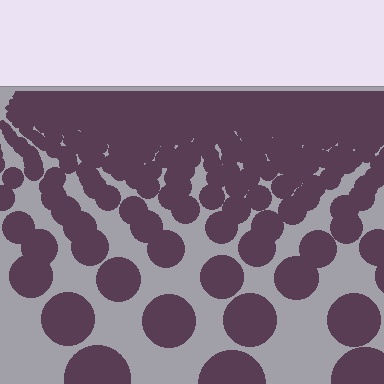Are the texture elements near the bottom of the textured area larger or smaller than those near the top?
Larger. Near the bottom, elements are closer to the viewer and appear at a bigger on-screen size.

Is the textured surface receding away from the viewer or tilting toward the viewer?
The surface is receding away from the viewer. Texture elements get smaller and denser toward the top.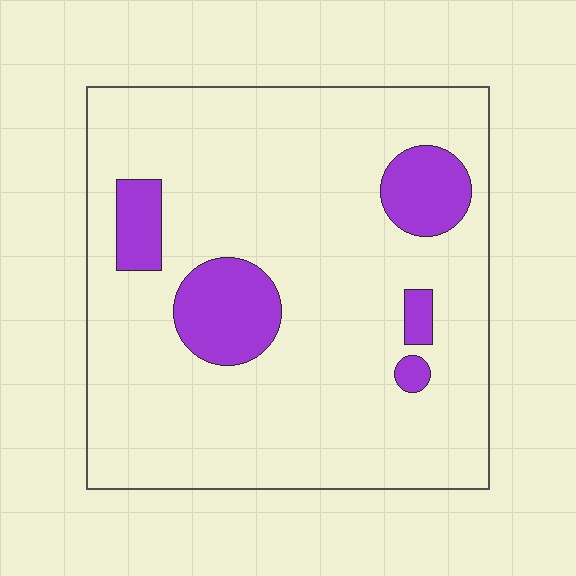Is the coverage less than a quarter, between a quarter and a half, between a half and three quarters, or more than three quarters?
Less than a quarter.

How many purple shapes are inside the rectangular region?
5.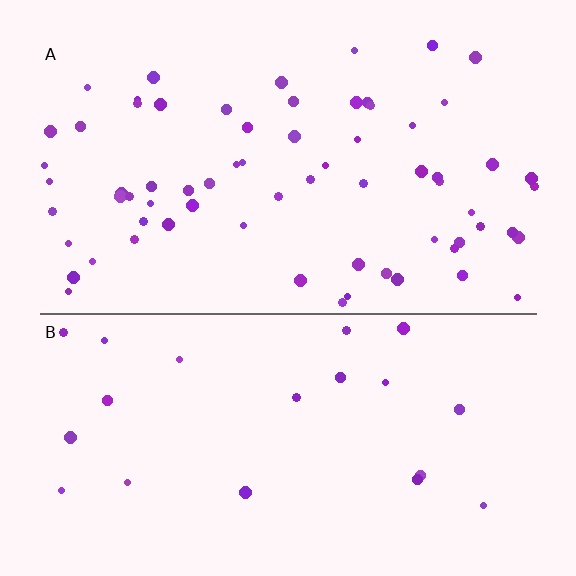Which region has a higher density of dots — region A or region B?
A (the top).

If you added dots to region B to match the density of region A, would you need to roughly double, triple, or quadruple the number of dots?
Approximately triple.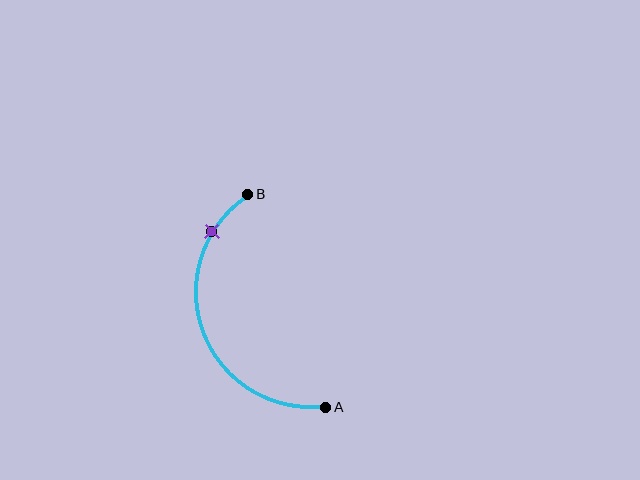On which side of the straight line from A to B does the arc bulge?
The arc bulges to the left of the straight line connecting A and B.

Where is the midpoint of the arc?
The arc midpoint is the point on the curve farthest from the straight line joining A and B. It sits to the left of that line.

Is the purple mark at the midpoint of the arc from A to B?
No. The purple mark lies on the arc but is closer to endpoint B. The arc midpoint would be at the point on the curve equidistant along the arc from both A and B.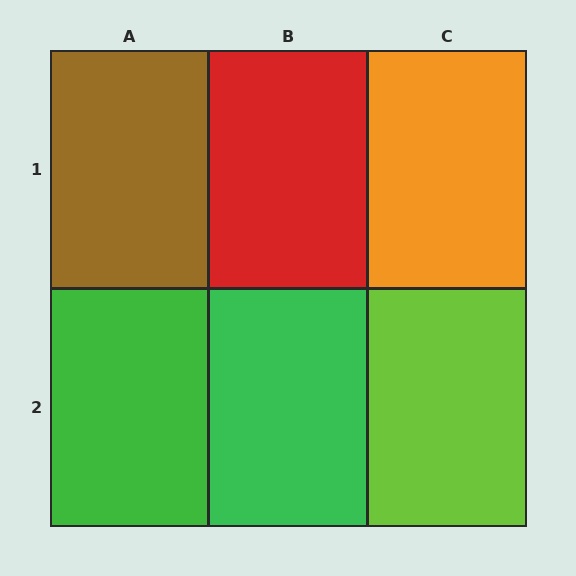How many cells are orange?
1 cell is orange.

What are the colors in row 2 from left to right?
Green, green, lime.